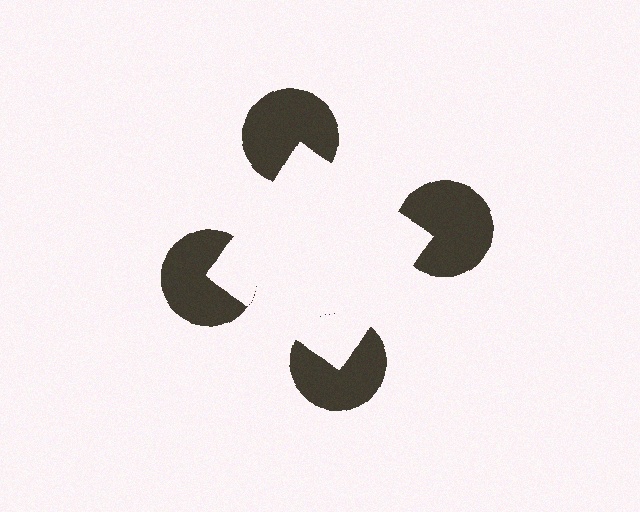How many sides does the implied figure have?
4 sides.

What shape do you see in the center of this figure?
An illusory square — its edges are inferred from the aligned wedge cuts in the pac-man discs, not physically drawn.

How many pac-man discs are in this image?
There are 4 — one at each vertex of the illusory square.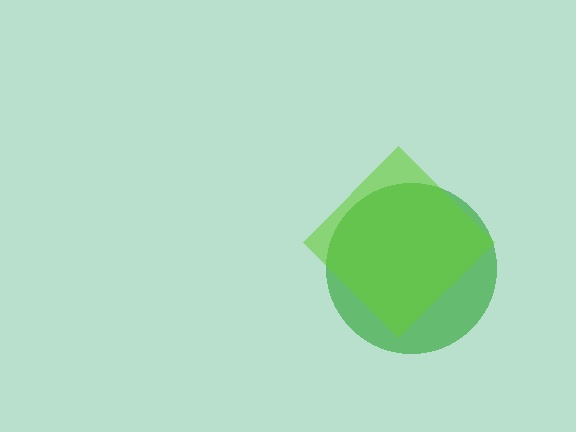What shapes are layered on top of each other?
The layered shapes are: a green circle, a lime diamond.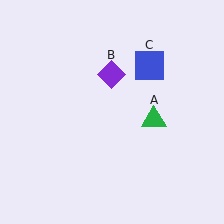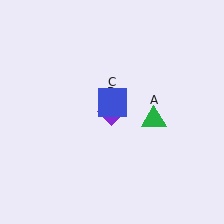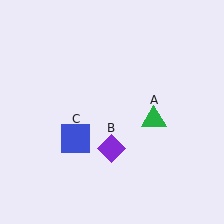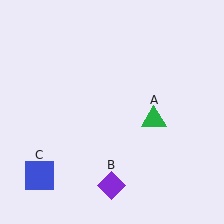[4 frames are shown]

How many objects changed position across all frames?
2 objects changed position: purple diamond (object B), blue square (object C).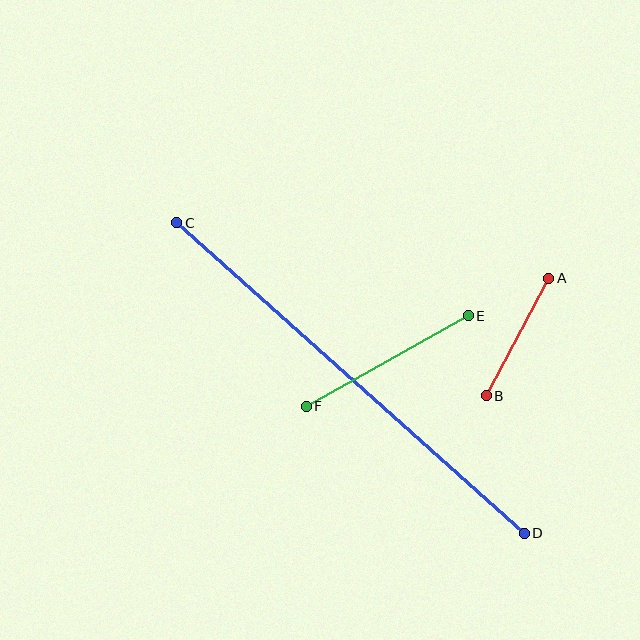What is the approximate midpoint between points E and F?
The midpoint is at approximately (387, 361) pixels.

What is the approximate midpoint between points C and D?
The midpoint is at approximately (350, 378) pixels.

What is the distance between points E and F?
The distance is approximately 186 pixels.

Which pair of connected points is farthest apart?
Points C and D are farthest apart.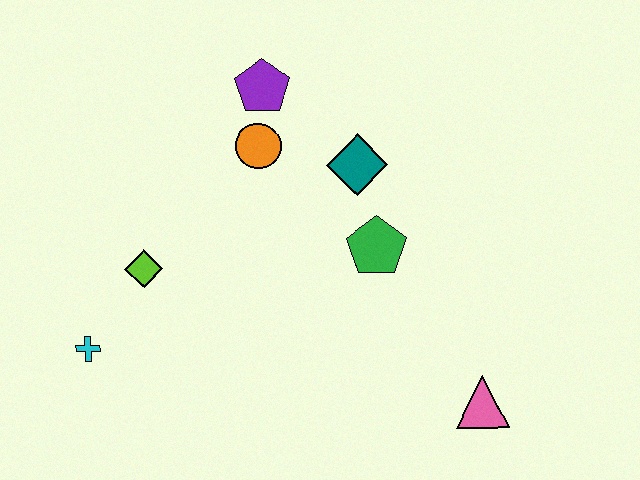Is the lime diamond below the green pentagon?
Yes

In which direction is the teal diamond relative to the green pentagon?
The teal diamond is above the green pentagon.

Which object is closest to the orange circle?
The purple pentagon is closest to the orange circle.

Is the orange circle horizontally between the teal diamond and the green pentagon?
No